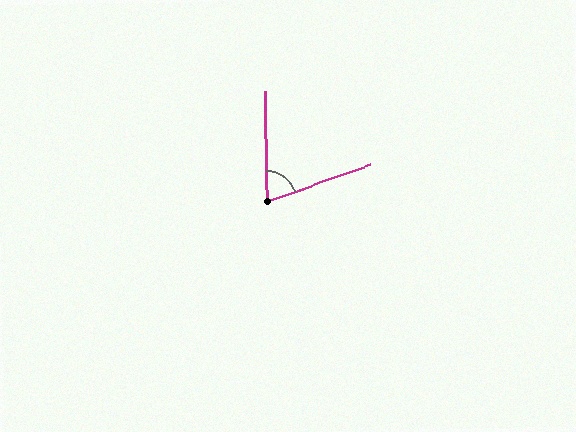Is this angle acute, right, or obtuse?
It is acute.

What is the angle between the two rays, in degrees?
Approximately 72 degrees.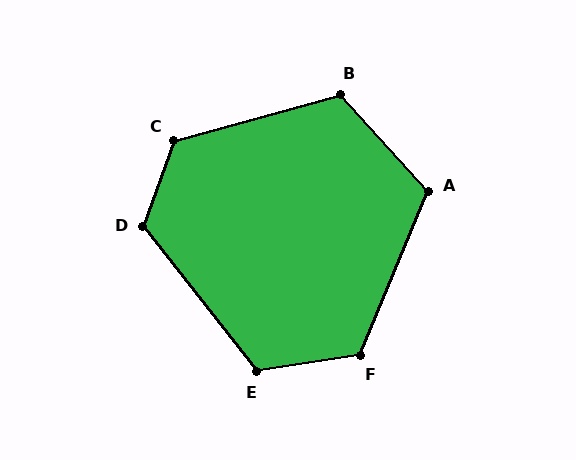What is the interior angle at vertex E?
Approximately 119 degrees (obtuse).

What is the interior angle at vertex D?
Approximately 122 degrees (obtuse).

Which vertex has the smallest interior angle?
A, at approximately 116 degrees.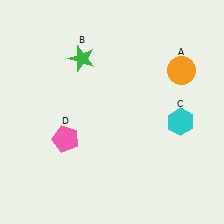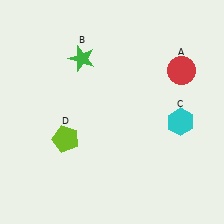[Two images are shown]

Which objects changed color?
A changed from orange to red. D changed from pink to lime.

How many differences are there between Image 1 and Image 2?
There are 2 differences between the two images.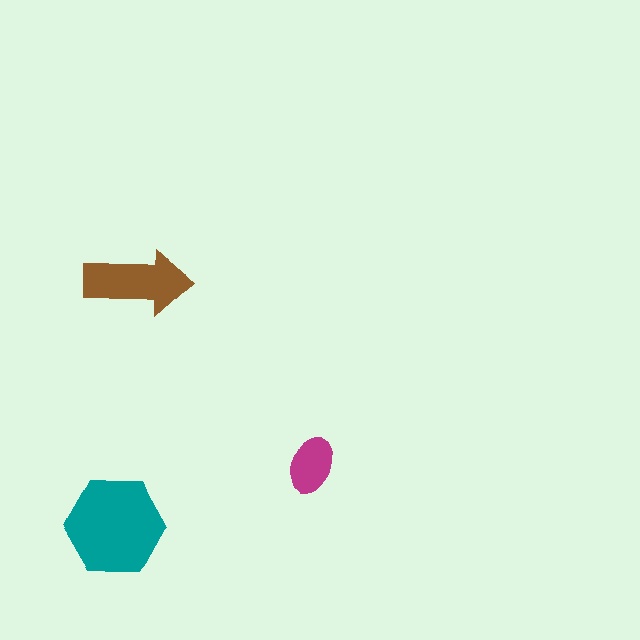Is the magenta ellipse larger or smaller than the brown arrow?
Smaller.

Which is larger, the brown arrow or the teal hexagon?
The teal hexagon.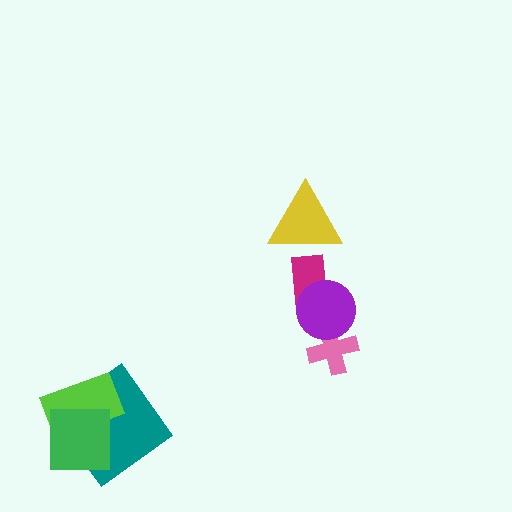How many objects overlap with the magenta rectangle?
2 objects overlap with the magenta rectangle.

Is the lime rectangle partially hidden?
Yes, it is partially covered by another shape.